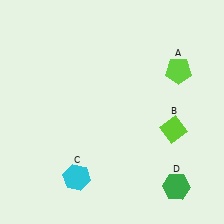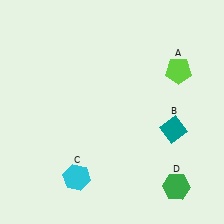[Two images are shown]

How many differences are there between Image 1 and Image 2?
There is 1 difference between the two images.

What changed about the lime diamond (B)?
In Image 1, B is lime. In Image 2, it changed to teal.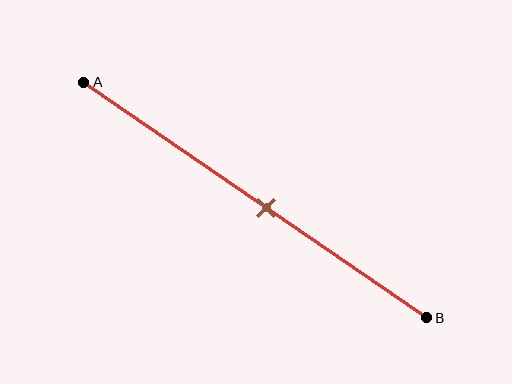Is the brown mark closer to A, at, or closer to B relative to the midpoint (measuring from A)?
The brown mark is closer to point B than the midpoint of segment AB.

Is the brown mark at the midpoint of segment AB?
No, the mark is at about 55% from A, not at the 50% midpoint.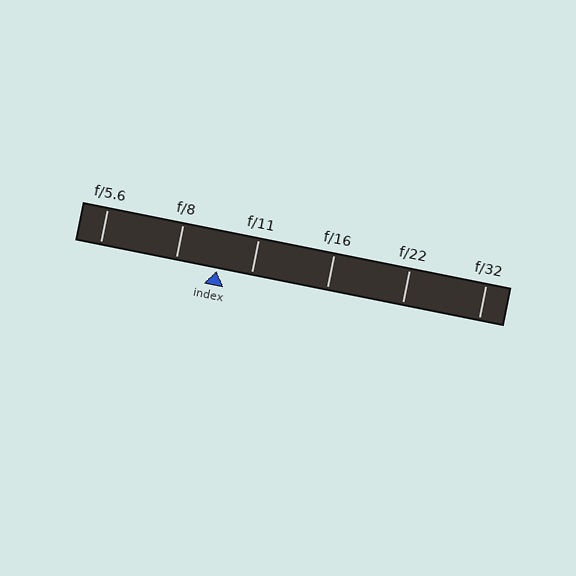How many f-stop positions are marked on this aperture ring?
There are 6 f-stop positions marked.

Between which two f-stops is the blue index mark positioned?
The index mark is between f/8 and f/11.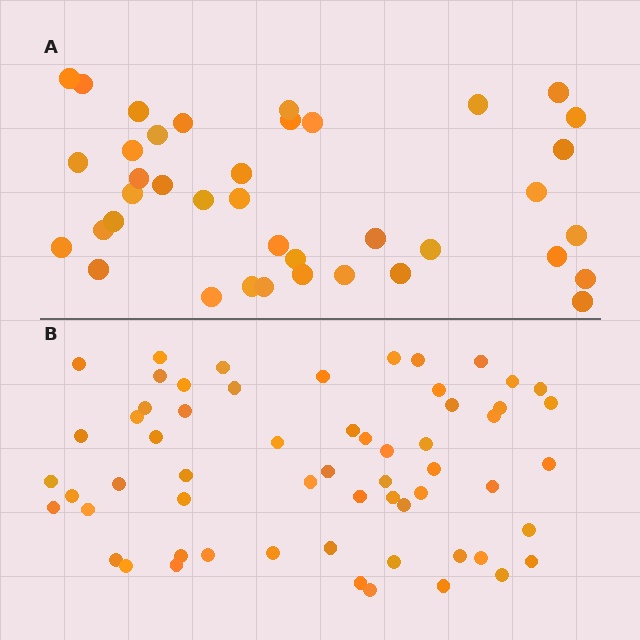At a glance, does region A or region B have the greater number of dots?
Region B (the bottom region) has more dots.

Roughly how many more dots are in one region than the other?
Region B has approximately 20 more dots than region A.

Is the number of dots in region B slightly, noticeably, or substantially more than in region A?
Region B has substantially more. The ratio is roughly 1.5 to 1.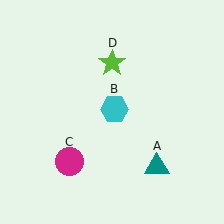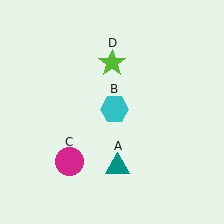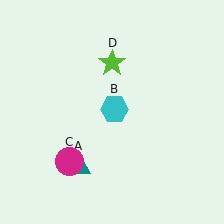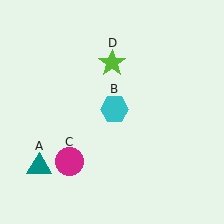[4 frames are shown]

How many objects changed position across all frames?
1 object changed position: teal triangle (object A).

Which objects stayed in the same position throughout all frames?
Cyan hexagon (object B) and magenta circle (object C) and lime star (object D) remained stationary.